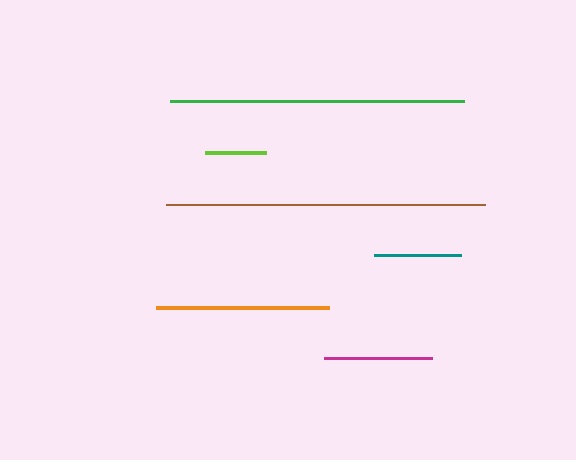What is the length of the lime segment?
The lime segment is approximately 61 pixels long.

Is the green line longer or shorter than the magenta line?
The green line is longer than the magenta line.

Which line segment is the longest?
The brown line is the longest at approximately 319 pixels.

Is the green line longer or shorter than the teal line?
The green line is longer than the teal line.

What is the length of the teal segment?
The teal segment is approximately 88 pixels long.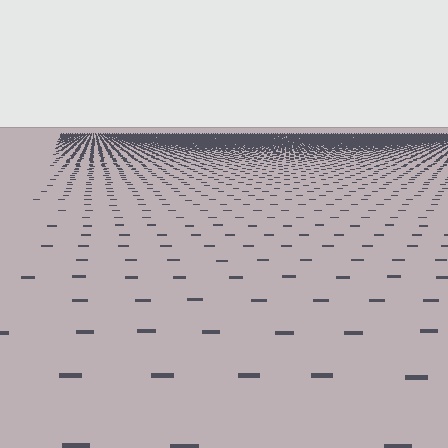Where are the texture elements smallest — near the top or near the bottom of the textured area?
Near the top.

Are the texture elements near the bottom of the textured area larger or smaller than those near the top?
Larger. Near the bottom, elements are closer to the viewer and appear at a bigger on-screen size.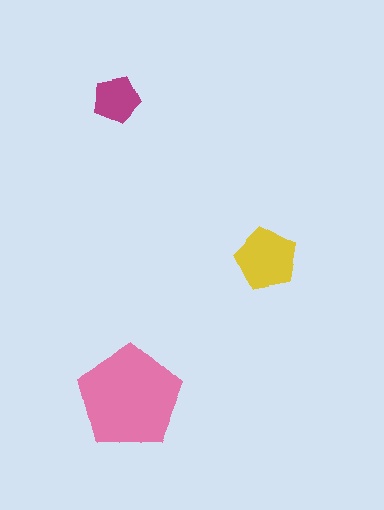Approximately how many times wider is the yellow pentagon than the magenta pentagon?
About 1.5 times wider.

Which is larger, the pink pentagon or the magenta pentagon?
The pink one.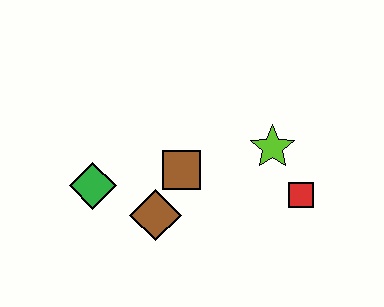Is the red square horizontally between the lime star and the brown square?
No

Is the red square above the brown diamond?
Yes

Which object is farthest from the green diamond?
The red square is farthest from the green diamond.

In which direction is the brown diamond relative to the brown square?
The brown diamond is below the brown square.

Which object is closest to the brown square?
The brown diamond is closest to the brown square.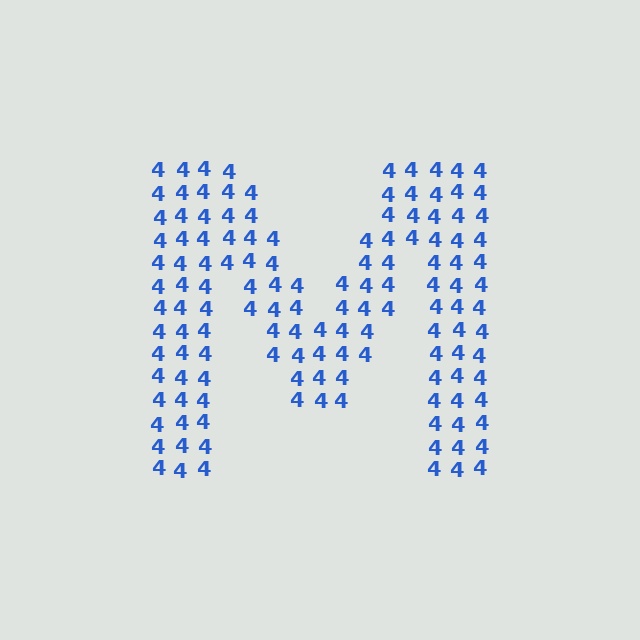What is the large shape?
The large shape is the letter M.